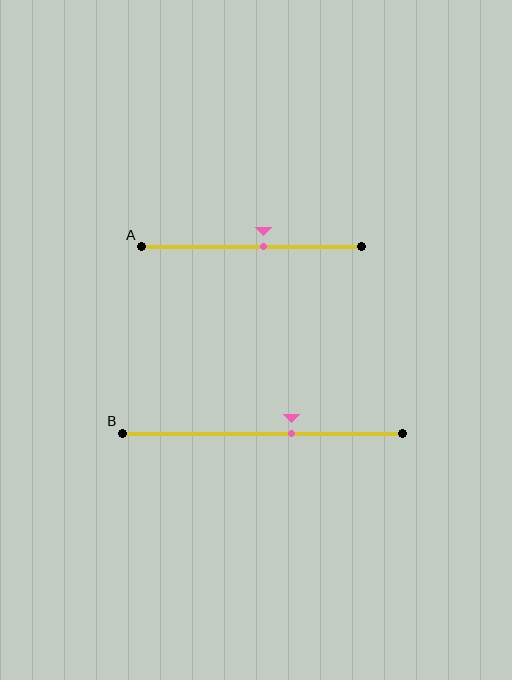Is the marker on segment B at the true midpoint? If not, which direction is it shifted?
No, the marker on segment B is shifted to the right by about 10% of the segment length.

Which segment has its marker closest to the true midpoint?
Segment A has its marker closest to the true midpoint.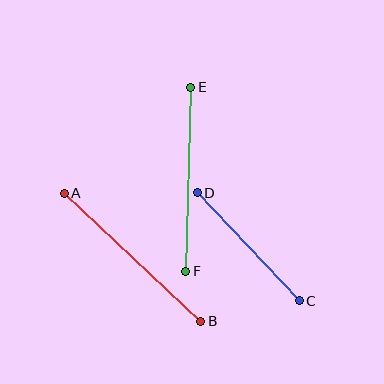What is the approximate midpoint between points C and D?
The midpoint is at approximately (248, 247) pixels.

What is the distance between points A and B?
The distance is approximately 187 pixels.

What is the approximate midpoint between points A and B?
The midpoint is at approximately (132, 257) pixels.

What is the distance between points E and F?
The distance is approximately 184 pixels.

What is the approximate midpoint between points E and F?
The midpoint is at approximately (188, 179) pixels.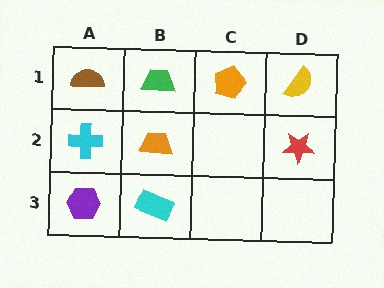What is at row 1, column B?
A green trapezoid.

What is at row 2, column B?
An orange trapezoid.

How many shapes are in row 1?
4 shapes.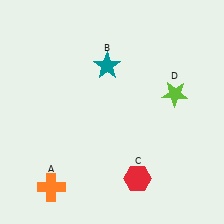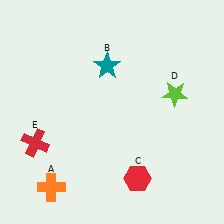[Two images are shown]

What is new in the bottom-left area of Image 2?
A red cross (E) was added in the bottom-left area of Image 2.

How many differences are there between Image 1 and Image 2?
There is 1 difference between the two images.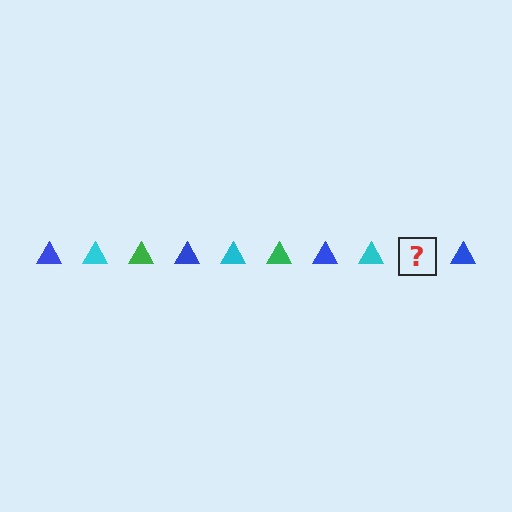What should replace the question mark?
The question mark should be replaced with a green triangle.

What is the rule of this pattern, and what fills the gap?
The rule is that the pattern cycles through blue, cyan, green triangles. The gap should be filled with a green triangle.